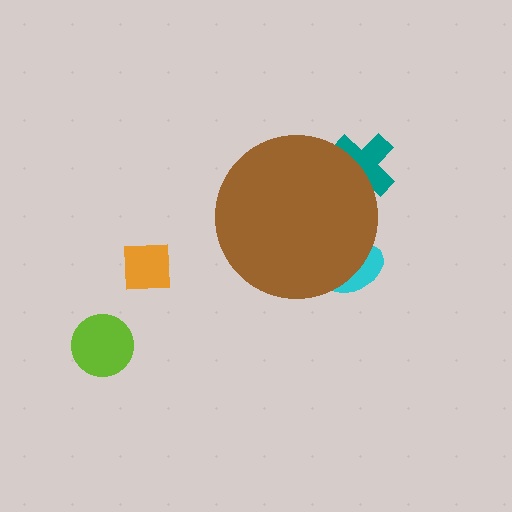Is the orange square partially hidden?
No, the orange square is fully visible.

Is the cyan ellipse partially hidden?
Yes, the cyan ellipse is partially hidden behind the brown circle.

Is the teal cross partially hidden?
Yes, the teal cross is partially hidden behind the brown circle.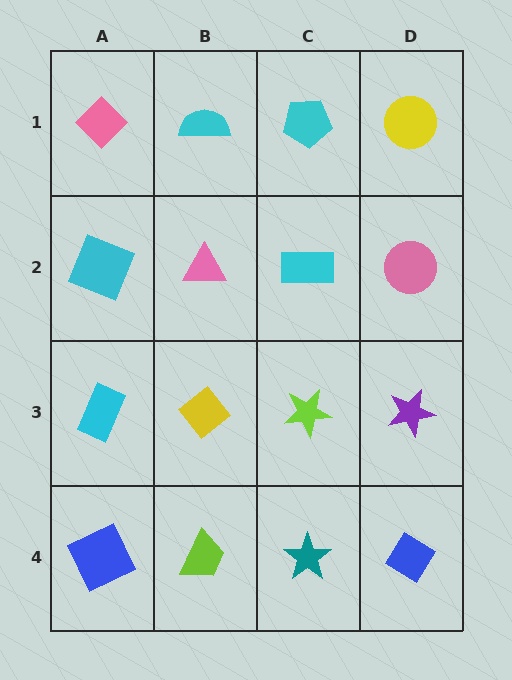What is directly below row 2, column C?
A lime star.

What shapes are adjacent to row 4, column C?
A lime star (row 3, column C), a lime trapezoid (row 4, column B), a blue diamond (row 4, column D).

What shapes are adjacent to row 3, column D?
A pink circle (row 2, column D), a blue diamond (row 4, column D), a lime star (row 3, column C).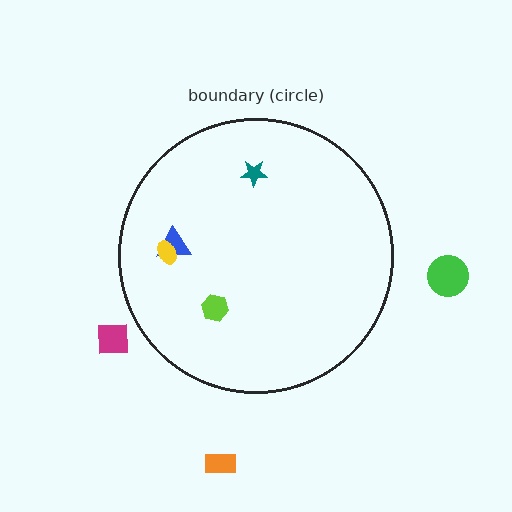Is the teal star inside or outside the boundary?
Inside.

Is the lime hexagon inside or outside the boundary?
Inside.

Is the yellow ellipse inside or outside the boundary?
Inside.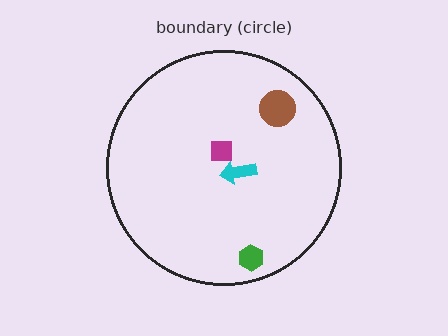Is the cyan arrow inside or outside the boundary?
Inside.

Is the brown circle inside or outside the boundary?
Inside.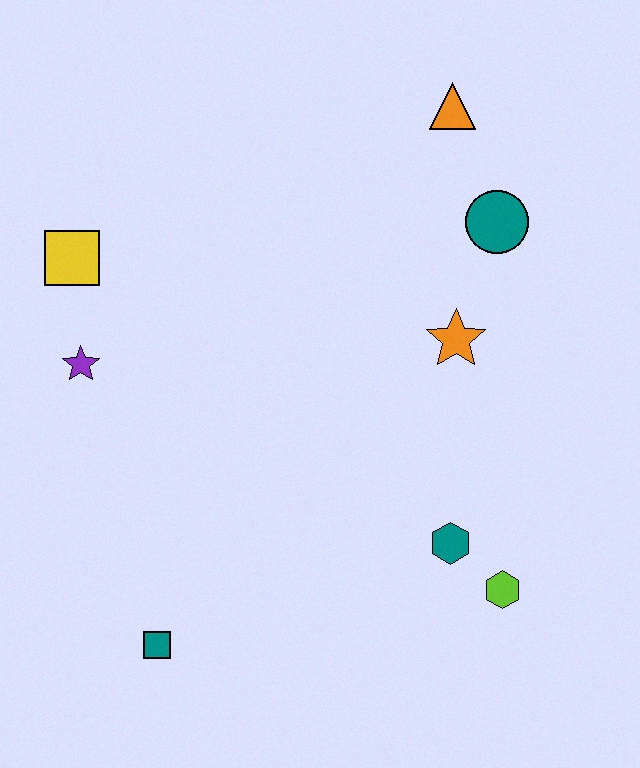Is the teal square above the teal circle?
No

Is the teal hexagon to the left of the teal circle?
Yes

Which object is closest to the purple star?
The yellow square is closest to the purple star.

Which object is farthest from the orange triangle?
The teal square is farthest from the orange triangle.